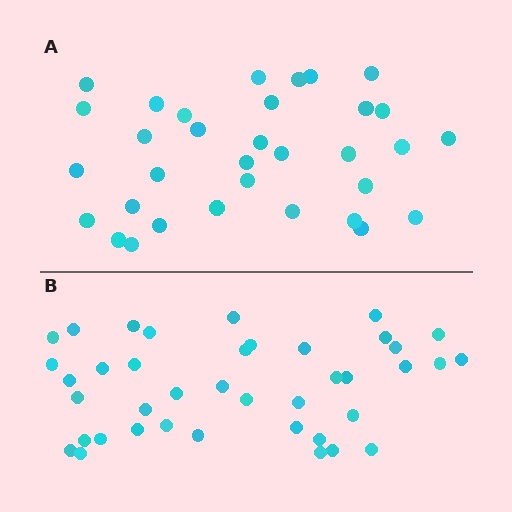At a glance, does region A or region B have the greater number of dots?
Region B (the bottom region) has more dots.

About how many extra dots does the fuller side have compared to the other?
Region B has roughly 8 or so more dots than region A.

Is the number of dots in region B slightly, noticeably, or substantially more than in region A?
Region B has only slightly more — the two regions are fairly close. The ratio is roughly 1.2 to 1.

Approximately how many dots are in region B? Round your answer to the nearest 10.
About 40 dots.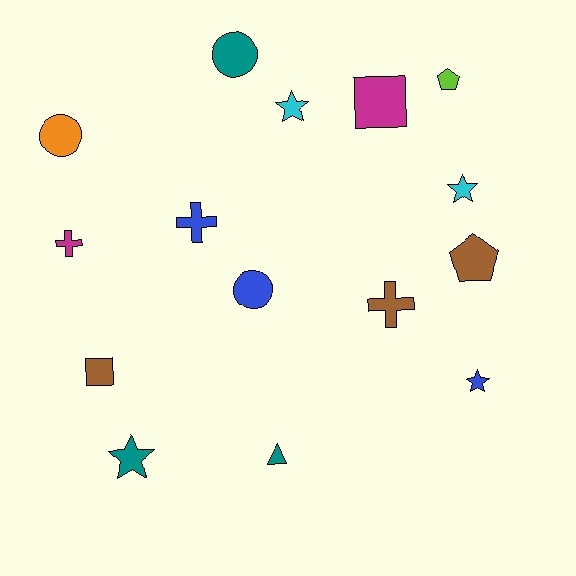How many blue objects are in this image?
There are 3 blue objects.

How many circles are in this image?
There are 3 circles.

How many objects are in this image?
There are 15 objects.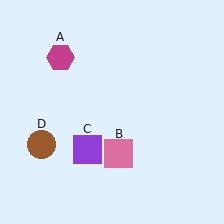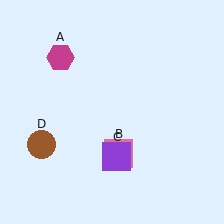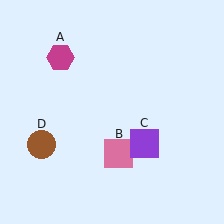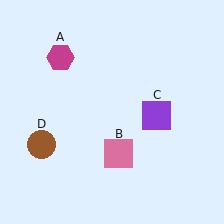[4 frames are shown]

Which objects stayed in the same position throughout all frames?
Magenta hexagon (object A) and pink square (object B) and brown circle (object D) remained stationary.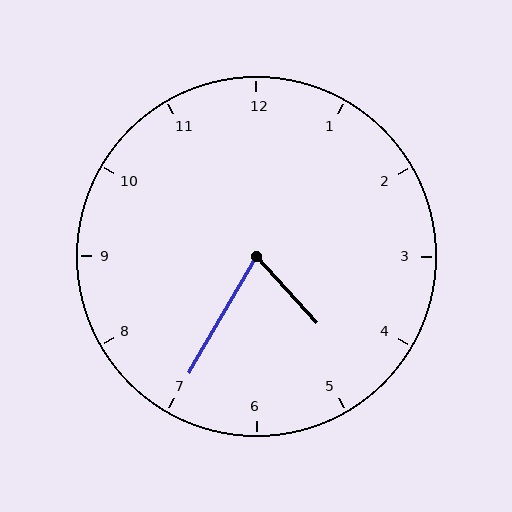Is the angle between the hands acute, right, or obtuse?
It is acute.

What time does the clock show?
4:35.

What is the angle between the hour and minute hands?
Approximately 72 degrees.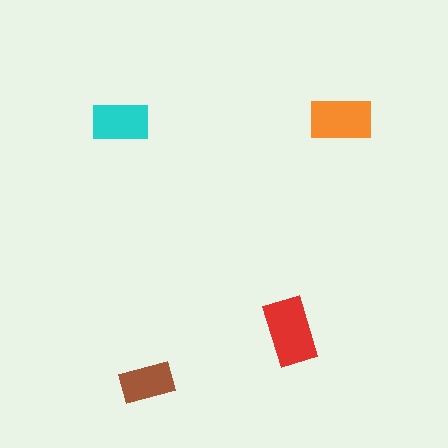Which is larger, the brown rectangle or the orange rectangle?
The orange one.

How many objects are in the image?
There are 4 objects in the image.